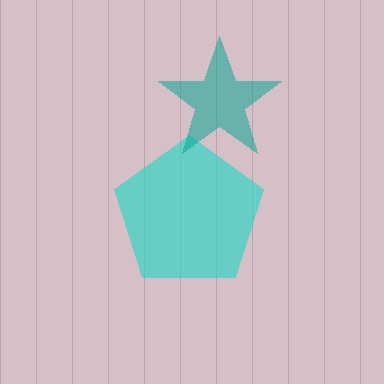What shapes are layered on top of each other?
The layered shapes are: a cyan pentagon, a teal star.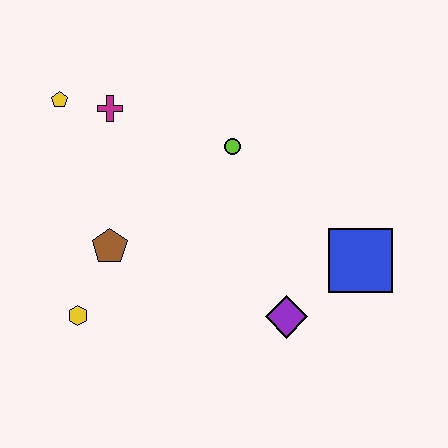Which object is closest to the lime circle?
The magenta cross is closest to the lime circle.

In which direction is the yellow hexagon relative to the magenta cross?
The yellow hexagon is below the magenta cross.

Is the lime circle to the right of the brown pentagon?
Yes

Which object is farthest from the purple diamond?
The yellow pentagon is farthest from the purple diamond.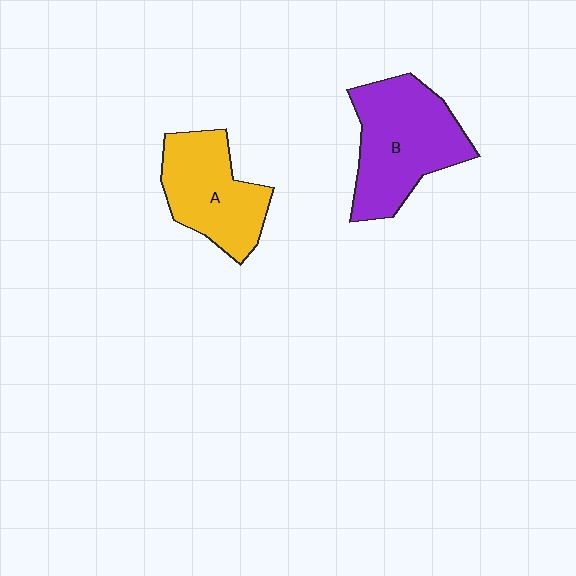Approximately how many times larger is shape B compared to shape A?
Approximately 1.3 times.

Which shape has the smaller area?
Shape A (yellow).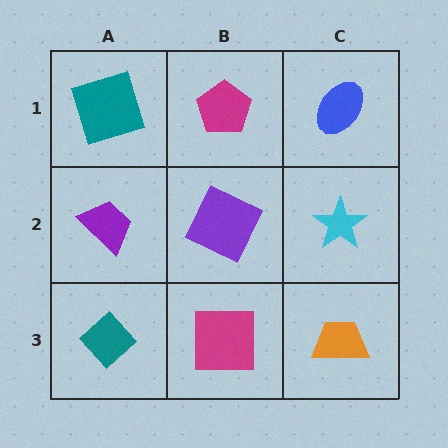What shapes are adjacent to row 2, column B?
A magenta pentagon (row 1, column B), a magenta square (row 3, column B), a purple trapezoid (row 2, column A), a cyan star (row 2, column C).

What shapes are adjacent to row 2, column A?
A teal square (row 1, column A), a teal diamond (row 3, column A), a purple square (row 2, column B).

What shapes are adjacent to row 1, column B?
A purple square (row 2, column B), a teal square (row 1, column A), a blue ellipse (row 1, column C).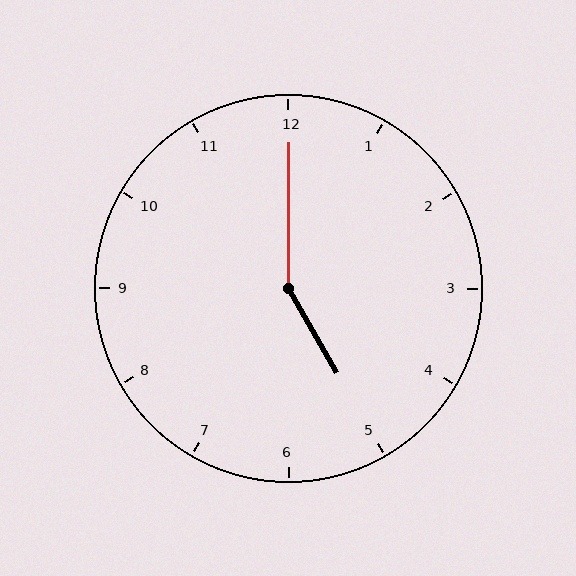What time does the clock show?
5:00.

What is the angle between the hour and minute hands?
Approximately 150 degrees.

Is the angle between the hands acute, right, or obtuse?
It is obtuse.